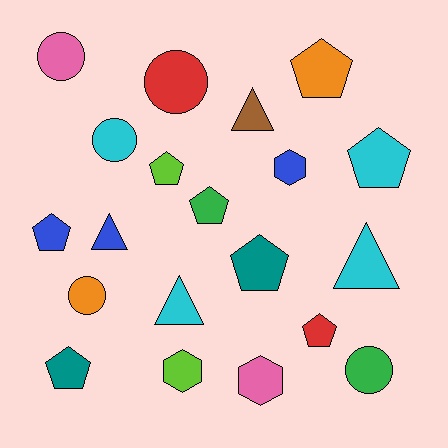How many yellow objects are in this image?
There are no yellow objects.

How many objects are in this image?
There are 20 objects.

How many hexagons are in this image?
There are 3 hexagons.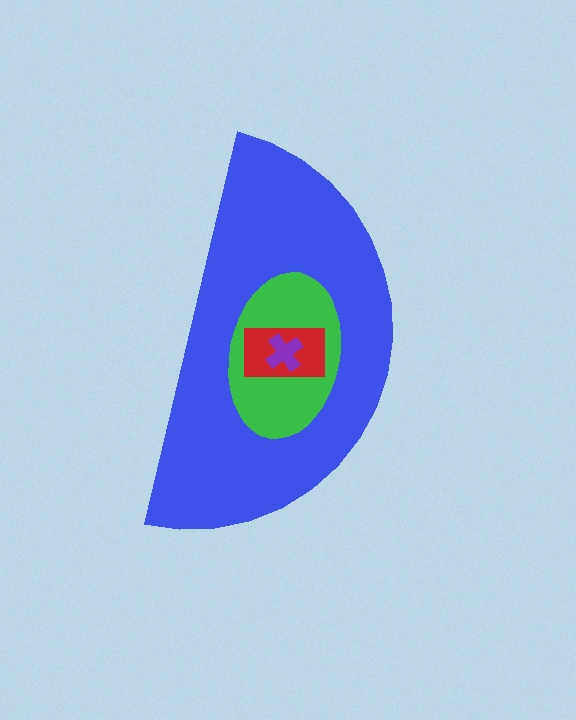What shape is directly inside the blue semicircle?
The green ellipse.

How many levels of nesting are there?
4.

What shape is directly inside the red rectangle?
The purple cross.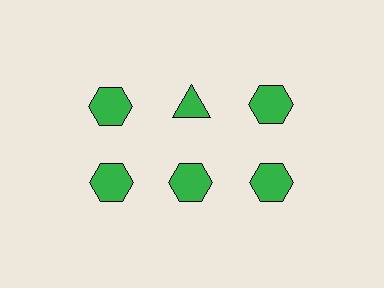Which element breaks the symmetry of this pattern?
The green triangle in the top row, second from left column breaks the symmetry. All other shapes are green hexagons.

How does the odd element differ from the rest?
It has a different shape: triangle instead of hexagon.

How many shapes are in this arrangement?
There are 6 shapes arranged in a grid pattern.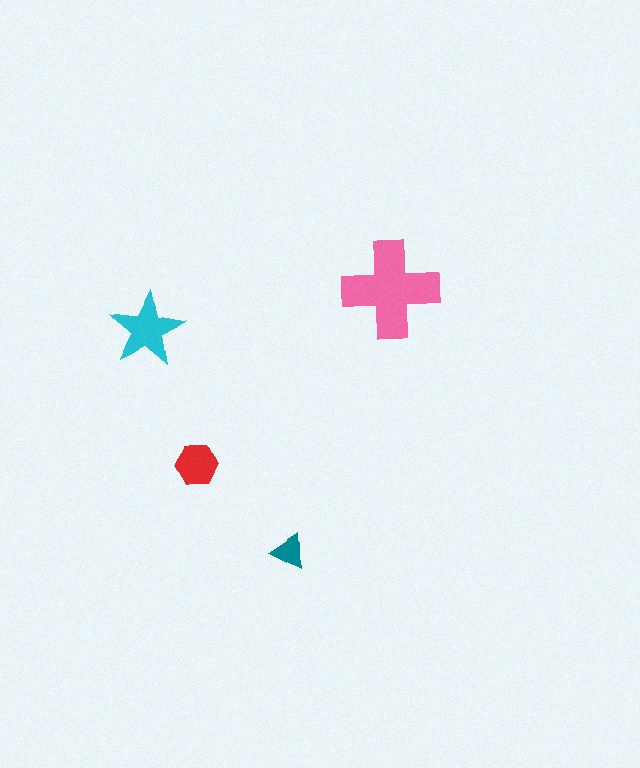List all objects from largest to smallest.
The pink cross, the cyan star, the red hexagon, the teal triangle.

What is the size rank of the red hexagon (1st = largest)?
3rd.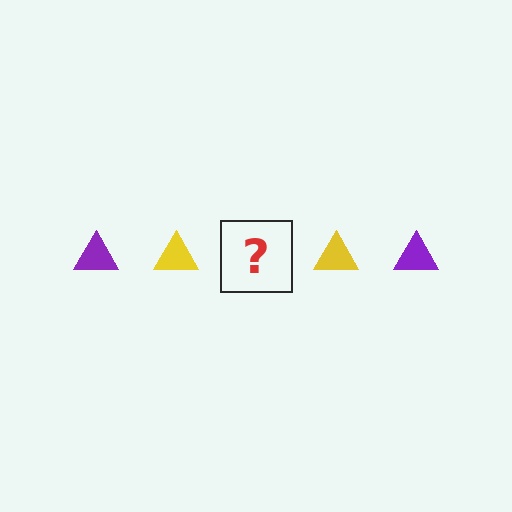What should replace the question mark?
The question mark should be replaced with a purple triangle.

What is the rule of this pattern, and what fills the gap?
The rule is that the pattern cycles through purple, yellow triangles. The gap should be filled with a purple triangle.